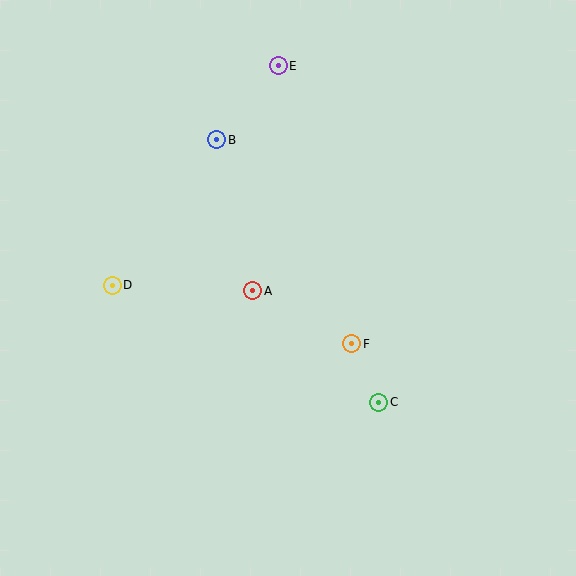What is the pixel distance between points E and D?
The distance between E and D is 275 pixels.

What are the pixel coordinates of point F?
Point F is at (352, 344).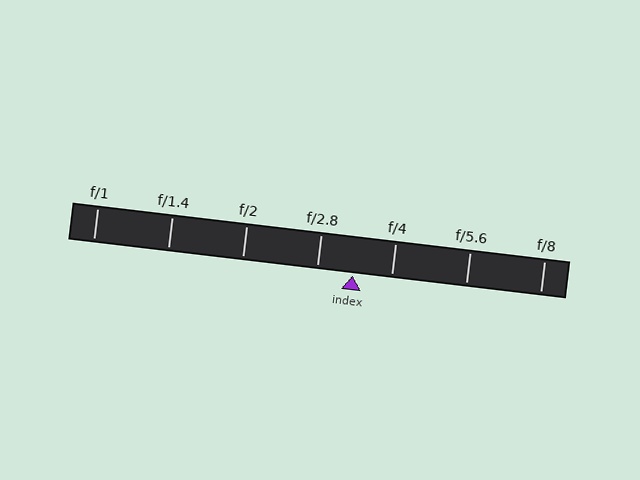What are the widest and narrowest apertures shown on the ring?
The widest aperture shown is f/1 and the narrowest is f/8.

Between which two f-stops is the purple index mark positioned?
The index mark is between f/2.8 and f/4.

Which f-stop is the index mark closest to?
The index mark is closest to f/2.8.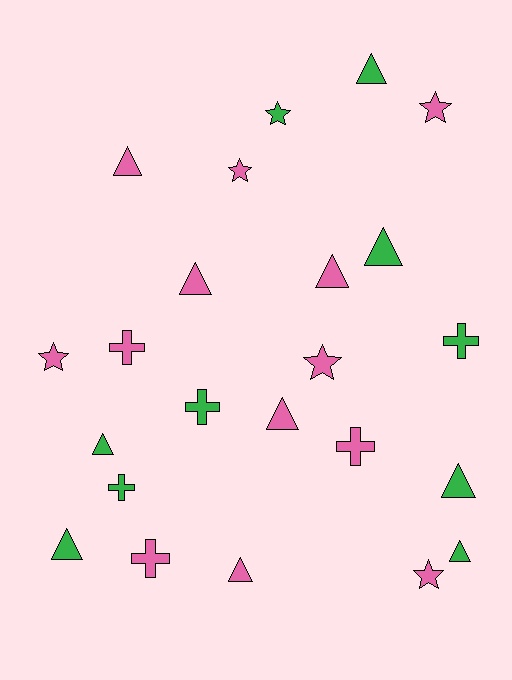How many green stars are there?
There is 1 green star.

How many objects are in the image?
There are 23 objects.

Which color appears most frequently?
Pink, with 13 objects.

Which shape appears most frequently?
Triangle, with 11 objects.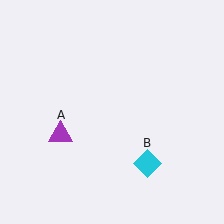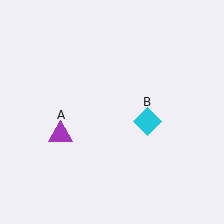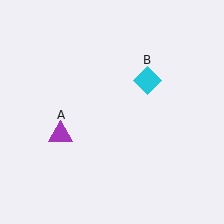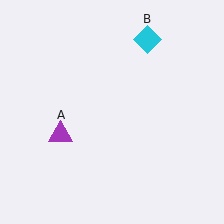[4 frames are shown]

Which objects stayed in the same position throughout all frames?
Purple triangle (object A) remained stationary.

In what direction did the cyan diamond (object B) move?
The cyan diamond (object B) moved up.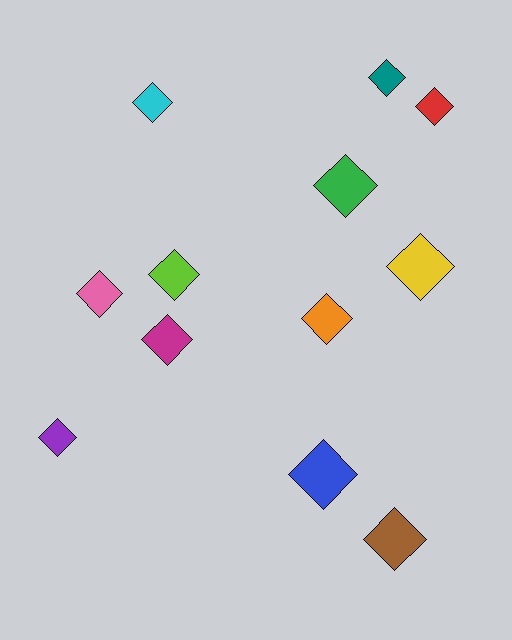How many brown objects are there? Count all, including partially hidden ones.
There is 1 brown object.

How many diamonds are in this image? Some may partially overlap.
There are 12 diamonds.